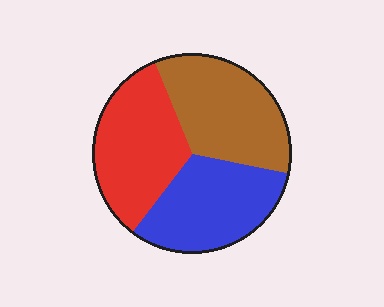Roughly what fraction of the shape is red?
Red covers roughly 35% of the shape.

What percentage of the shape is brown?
Brown takes up about one third (1/3) of the shape.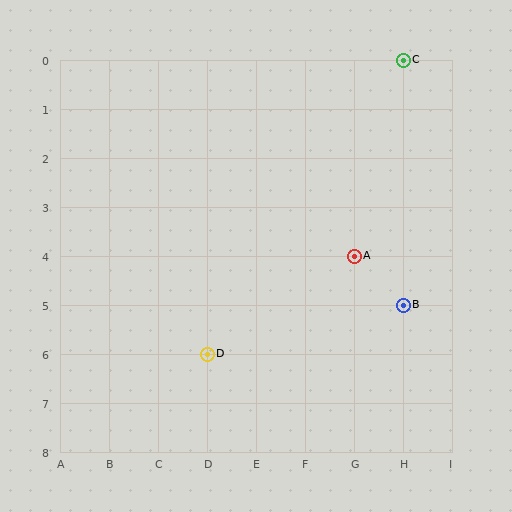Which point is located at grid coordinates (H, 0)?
Point C is at (H, 0).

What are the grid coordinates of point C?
Point C is at grid coordinates (H, 0).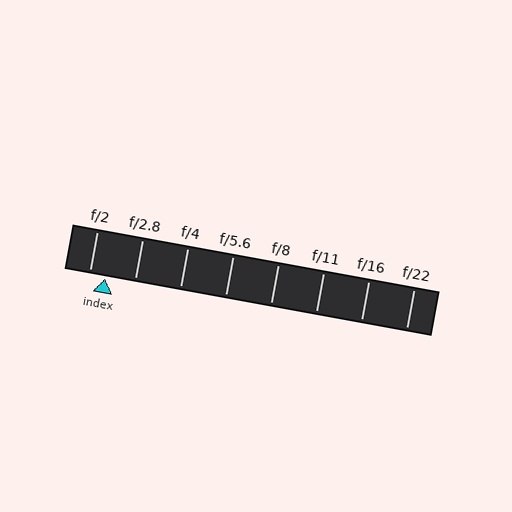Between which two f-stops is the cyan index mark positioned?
The index mark is between f/2 and f/2.8.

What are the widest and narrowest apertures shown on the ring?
The widest aperture shown is f/2 and the narrowest is f/22.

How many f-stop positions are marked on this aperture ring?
There are 8 f-stop positions marked.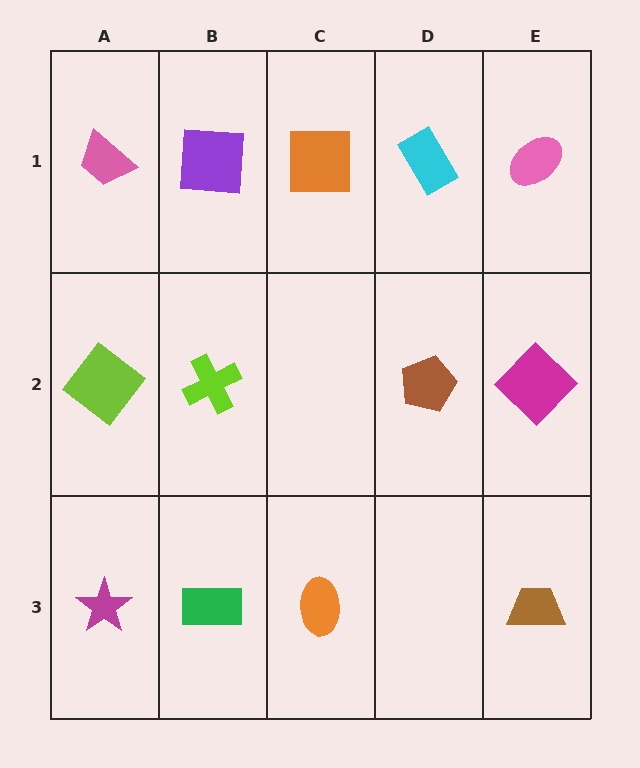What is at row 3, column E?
A brown trapezoid.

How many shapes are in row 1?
5 shapes.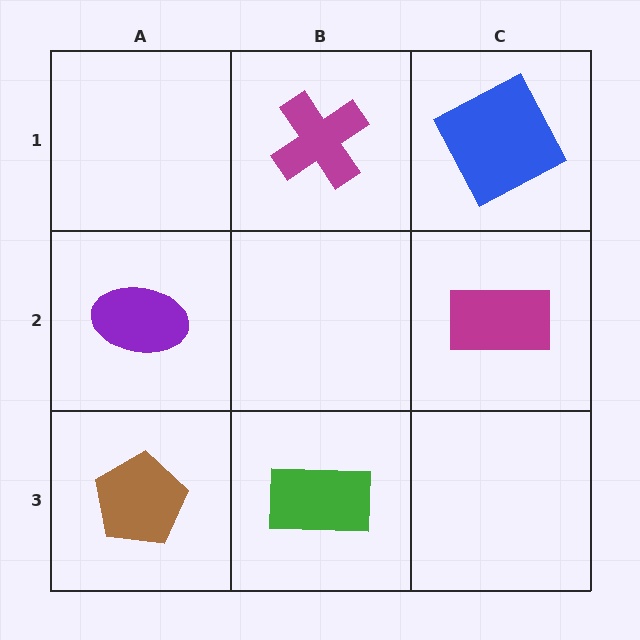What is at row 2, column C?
A magenta rectangle.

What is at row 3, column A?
A brown pentagon.